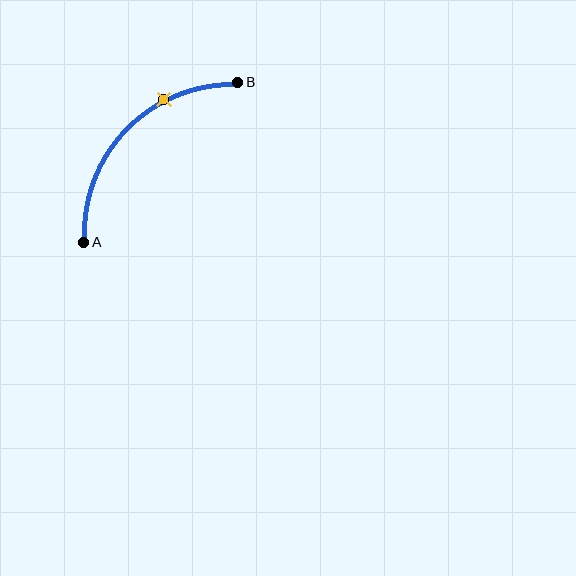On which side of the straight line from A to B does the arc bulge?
The arc bulges above and to the left of the straight line connecting A and B.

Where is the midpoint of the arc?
The arc midpoint is the point on the curve farthest from the straight line joining A and B. It sits above and to the left of that line.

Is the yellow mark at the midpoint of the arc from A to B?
No. The yellow mark lies on the arc but is closer to endpoint B. The arc midpoint would be at the point on the curve equidistant along the arc from both A and B.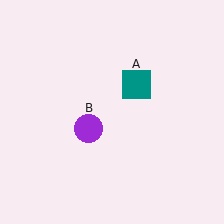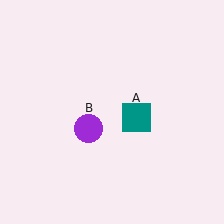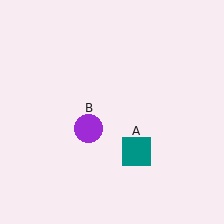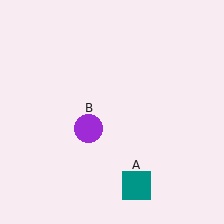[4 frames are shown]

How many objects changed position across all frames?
1 object changed position: teal square (object A).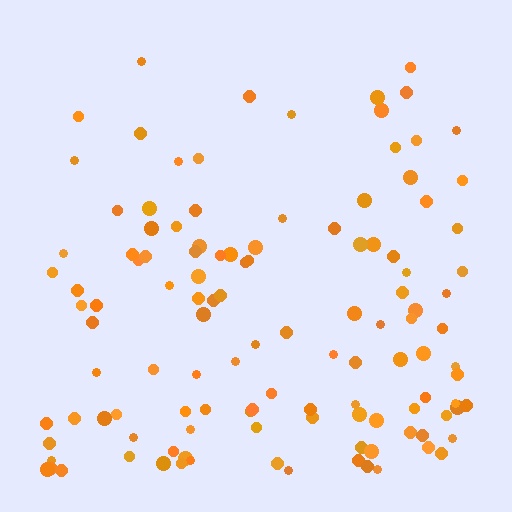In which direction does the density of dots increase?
From top to bottom, with the bottom side densest.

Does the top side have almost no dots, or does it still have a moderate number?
Still a moderate number, just noticeably fewer than the bottom.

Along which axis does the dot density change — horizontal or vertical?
Vertical.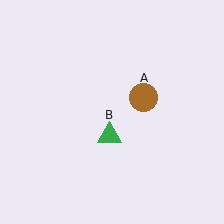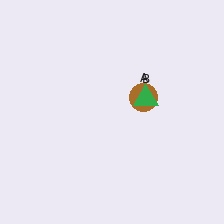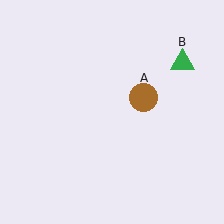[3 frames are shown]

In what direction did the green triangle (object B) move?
The green triangle (object B) moved up and to the right.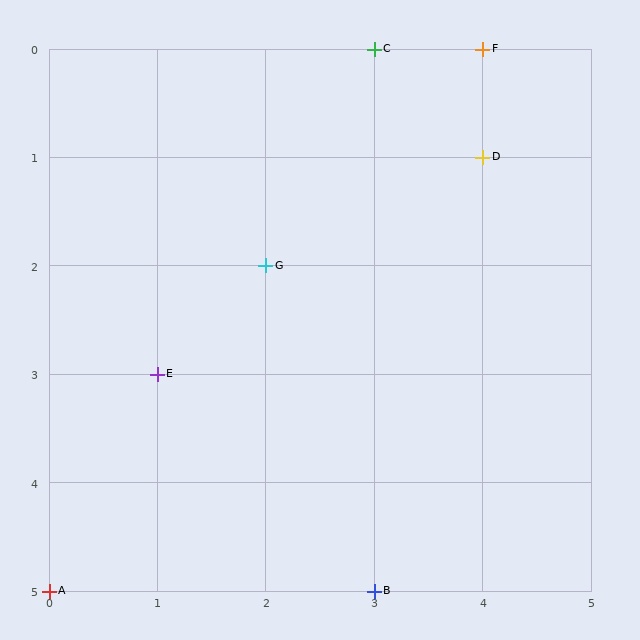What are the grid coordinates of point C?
Point C is at grid coordinates (3, 0).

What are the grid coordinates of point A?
Point A is at grid coordinates (0, 5).